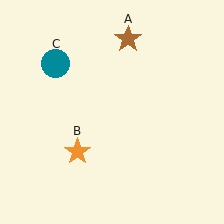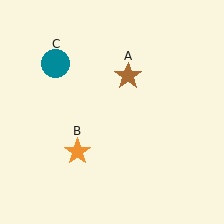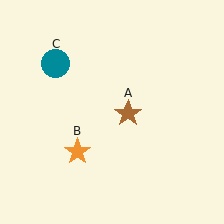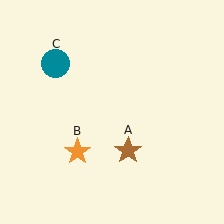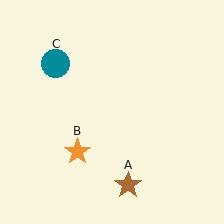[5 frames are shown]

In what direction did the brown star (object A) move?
The brown star (object A) moved down.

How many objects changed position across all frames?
1 object changed position: brown star (object A).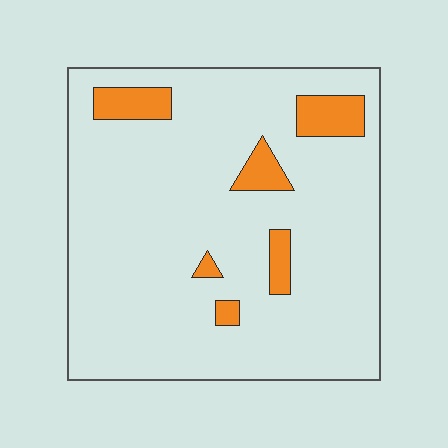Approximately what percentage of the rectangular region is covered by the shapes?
Approximately 10%.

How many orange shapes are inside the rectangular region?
6.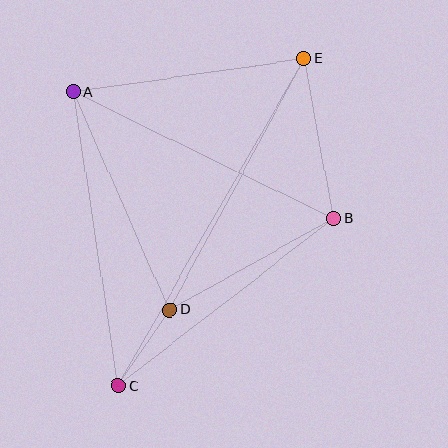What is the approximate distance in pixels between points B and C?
The distance between B and C is approximately 273 pixels.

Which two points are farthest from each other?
Points C and E are farthest from each other.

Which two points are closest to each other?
Points C and D are closest to each other.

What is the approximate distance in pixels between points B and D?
The distance between B and D is approximately 188 pixels.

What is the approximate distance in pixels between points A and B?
The distance between A and B is approximately 290 pixels.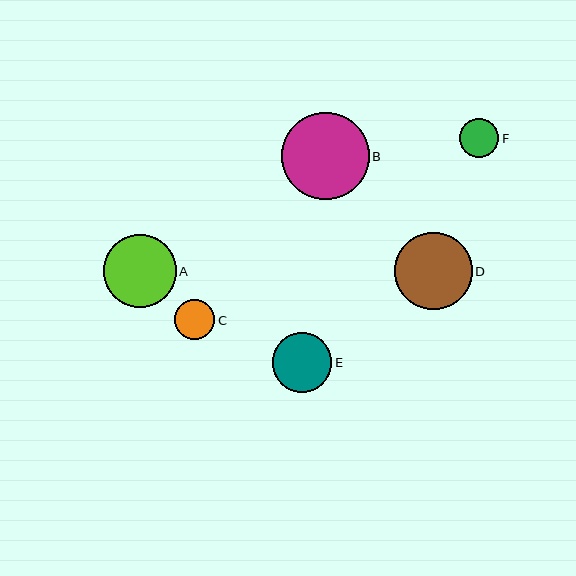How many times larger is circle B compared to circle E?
Circle B is approximately 1.5 times the size of circle E.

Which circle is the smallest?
Circle F is the smallest with a size of approximately 39 pixels.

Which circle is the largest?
Circle B is the largest with a size of approximately 88 pixels.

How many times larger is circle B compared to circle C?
Circle B is approximately 2.2 times the size of circle C.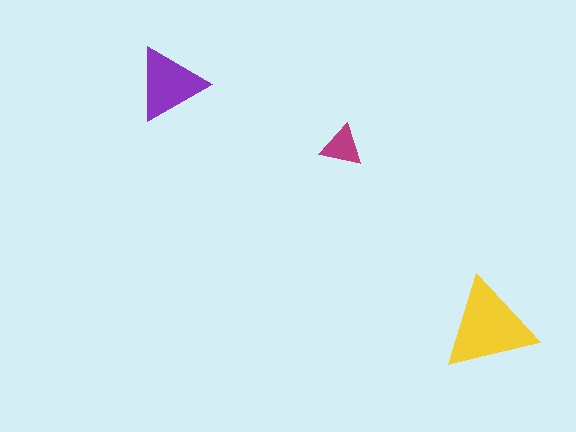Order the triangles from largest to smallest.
the yellow one, the purple one, the magenta one.